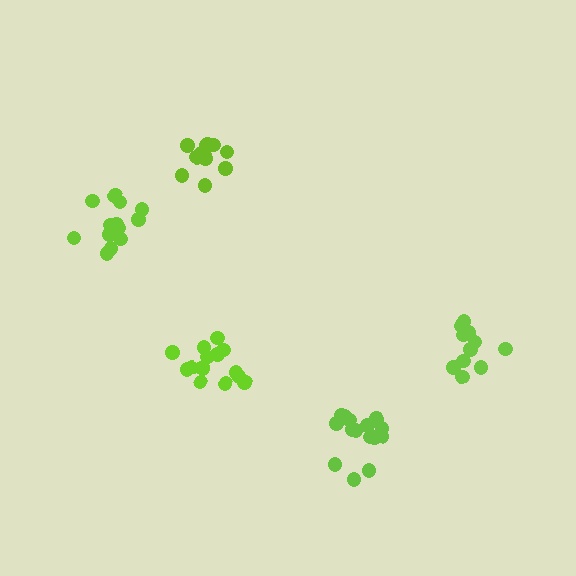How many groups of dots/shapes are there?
There are 5 groups.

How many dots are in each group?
Group 1: 16 dots, Group 2: 12 dots, Group 3: 15 dots, Group 4: 13 dots, Group 5: 12 dots (68 total).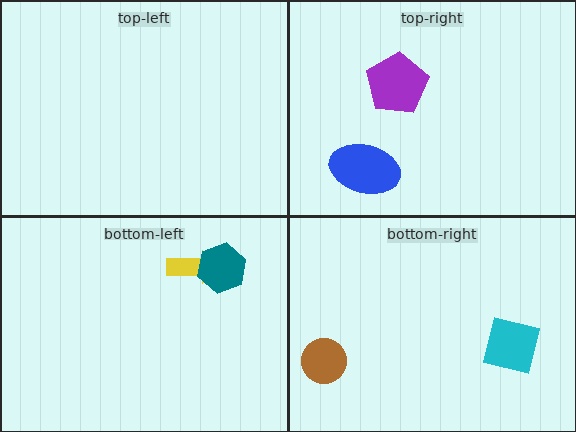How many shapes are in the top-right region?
2.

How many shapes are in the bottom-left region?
2.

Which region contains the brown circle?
The bottom-right region.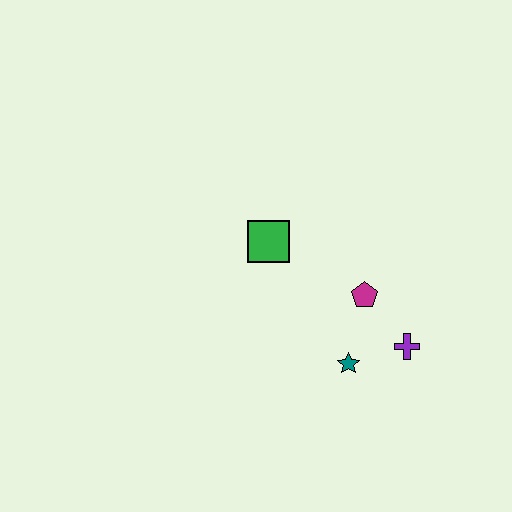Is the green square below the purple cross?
No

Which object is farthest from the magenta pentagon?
The green square is farthest from the magenta pentagon.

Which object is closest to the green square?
The magenta pentagon is closest to the green square.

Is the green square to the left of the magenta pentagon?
Yes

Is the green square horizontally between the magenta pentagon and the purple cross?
No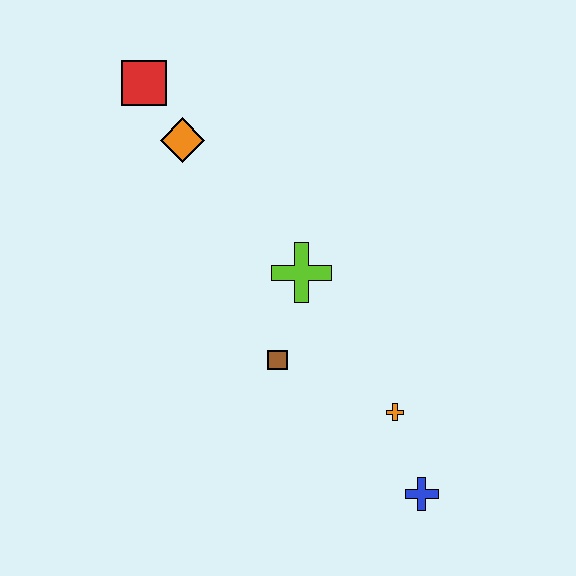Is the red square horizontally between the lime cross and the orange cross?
No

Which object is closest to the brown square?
The lime cross is closest to the brown square.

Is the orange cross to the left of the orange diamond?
No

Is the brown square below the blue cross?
No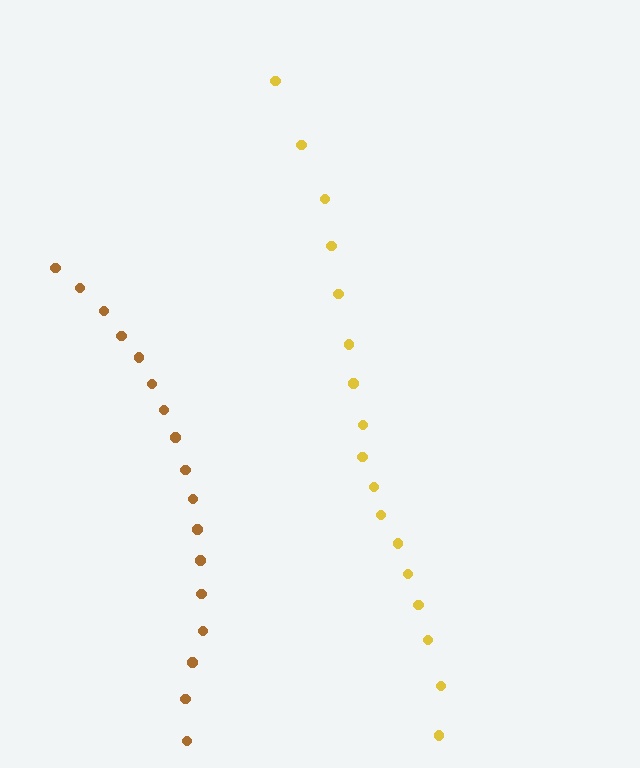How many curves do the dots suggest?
There are 2 distinct paths.